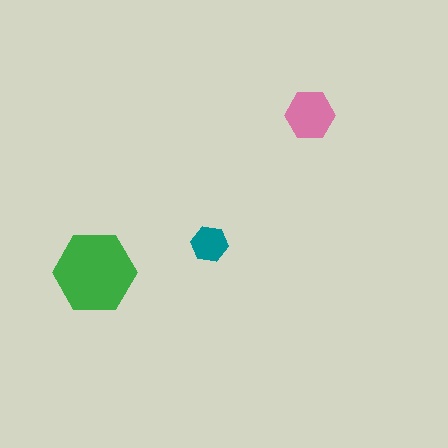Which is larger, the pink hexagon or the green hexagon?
The green one.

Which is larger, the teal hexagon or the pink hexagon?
The pink one.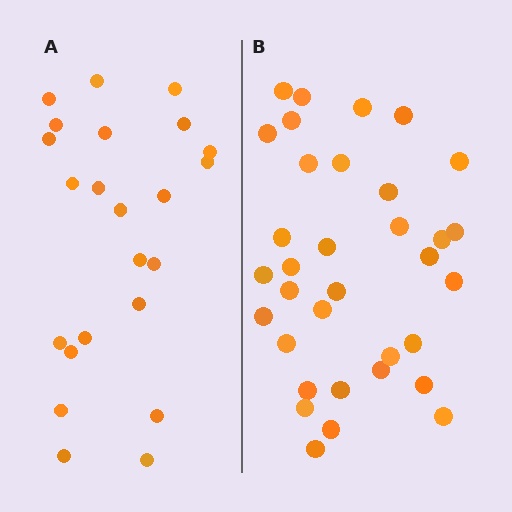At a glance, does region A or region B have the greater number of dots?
Region B (the right region) has more dots.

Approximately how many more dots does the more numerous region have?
Region B has roughly 12 or so more dots than region A.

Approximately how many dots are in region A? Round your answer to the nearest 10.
About 20 dots. (The exact count is 23, which rounds to 20.)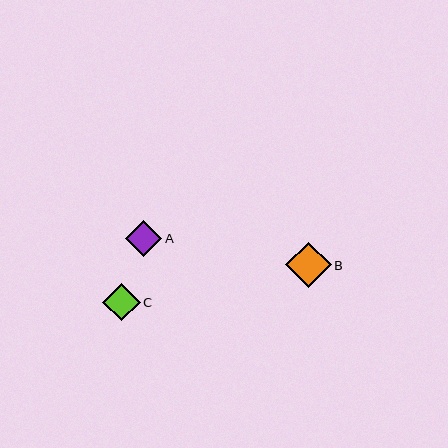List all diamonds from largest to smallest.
From largest to smallest: B, C, A.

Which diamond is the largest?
Diamond B is the largest with a size of approximately 45 pixels.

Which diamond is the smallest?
Diamond A is the smallest with a size of approximately 36 pixels.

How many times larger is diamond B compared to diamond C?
Diamond B is approximately 1.2 times the size of diamond C.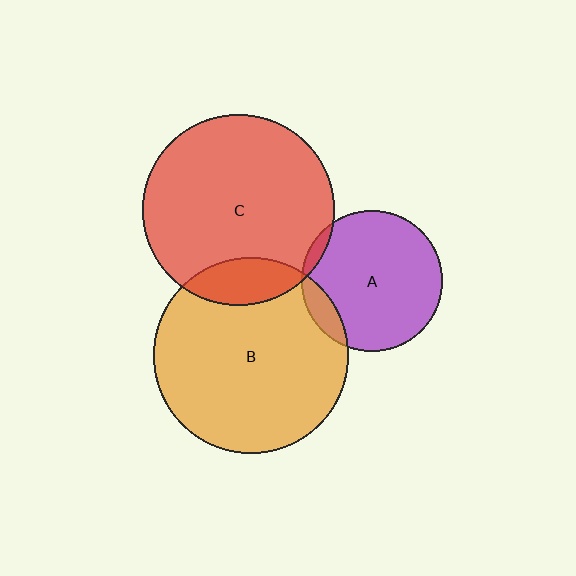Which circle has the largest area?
Circle B (orange).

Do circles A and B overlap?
Yes.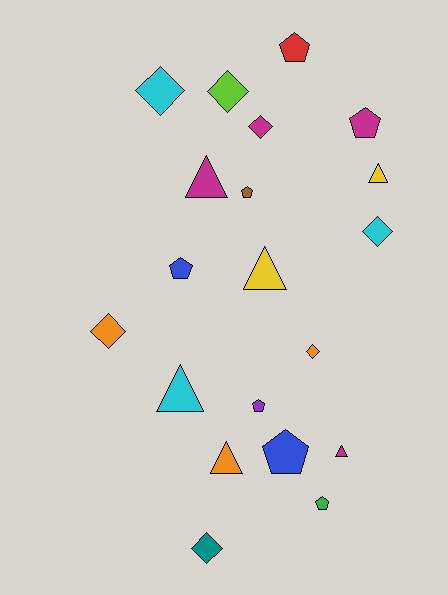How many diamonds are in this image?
There are 7 diamonds.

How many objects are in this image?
There are 20 objects.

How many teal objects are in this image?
There is 1 teal object.